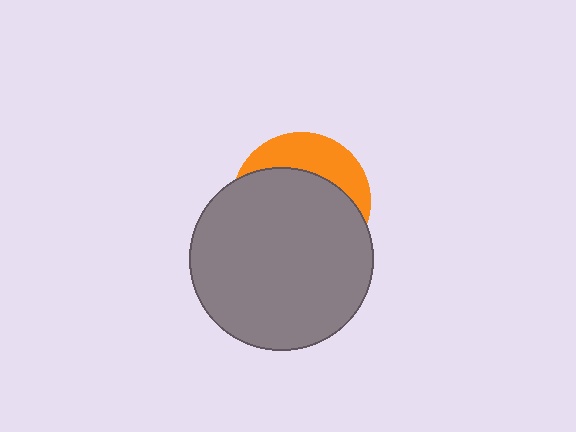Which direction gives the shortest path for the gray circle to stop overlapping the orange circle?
Moving down gives the shortest separation.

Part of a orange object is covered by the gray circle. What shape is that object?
It is a circle.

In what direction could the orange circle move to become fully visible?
The orange circle could move up. That would shift it out from behind the gray circle entirely.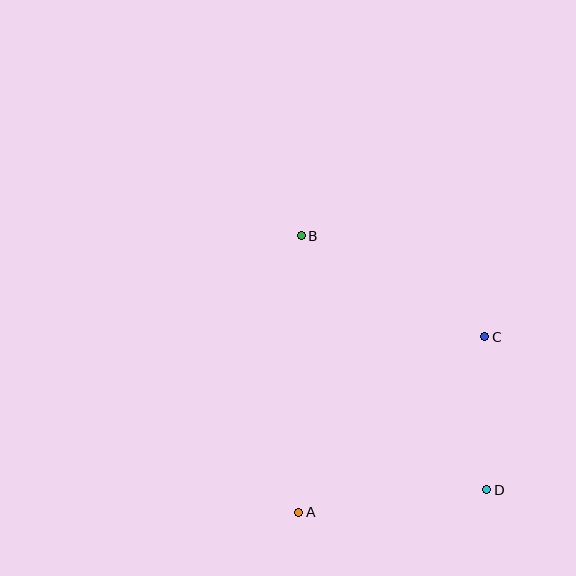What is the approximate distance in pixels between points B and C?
The distance between B and C is approximately 209 pixels.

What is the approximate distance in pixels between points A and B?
The distance between A and B is approximately 277 pixels.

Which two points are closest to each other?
Points C and D are closest to each other.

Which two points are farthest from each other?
Points B and D are farthest from each other.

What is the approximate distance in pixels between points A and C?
The distance between A and C is approximately 256 pixels.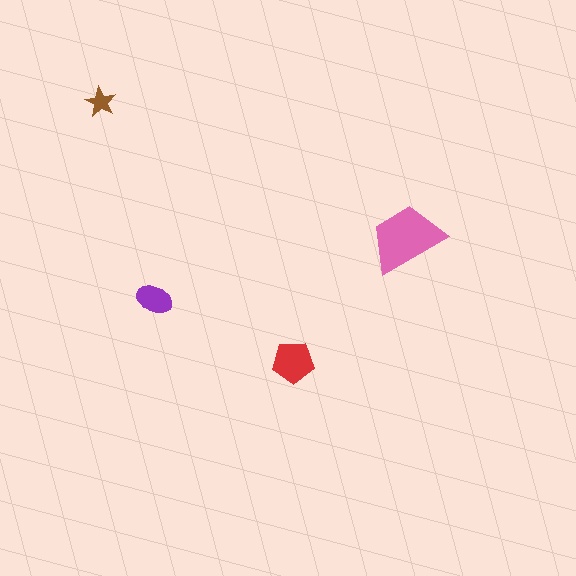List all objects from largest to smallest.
The pink trapezoid, the red pentagon, the purple ellipse, the brown star.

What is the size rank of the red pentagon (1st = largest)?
2nd.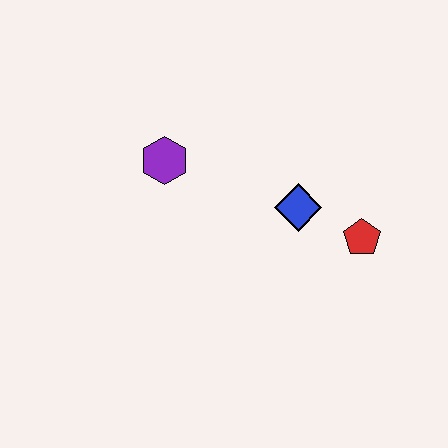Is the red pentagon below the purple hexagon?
Yes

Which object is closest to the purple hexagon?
The blue diamond is closest to the purple hexagon.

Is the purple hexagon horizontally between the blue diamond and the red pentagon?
No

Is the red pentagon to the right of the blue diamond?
Yes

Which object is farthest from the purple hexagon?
The red pentagon is farthest from the purple hexagon.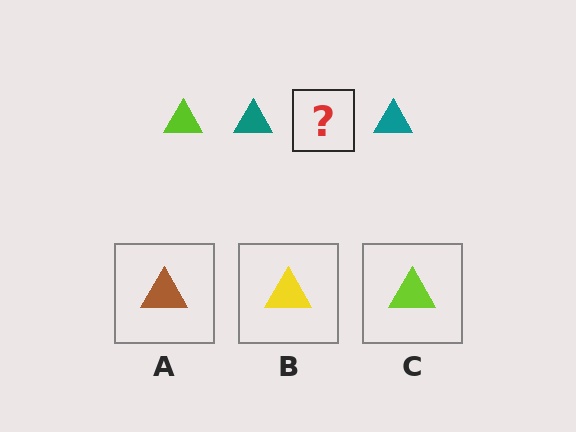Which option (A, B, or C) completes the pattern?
C.